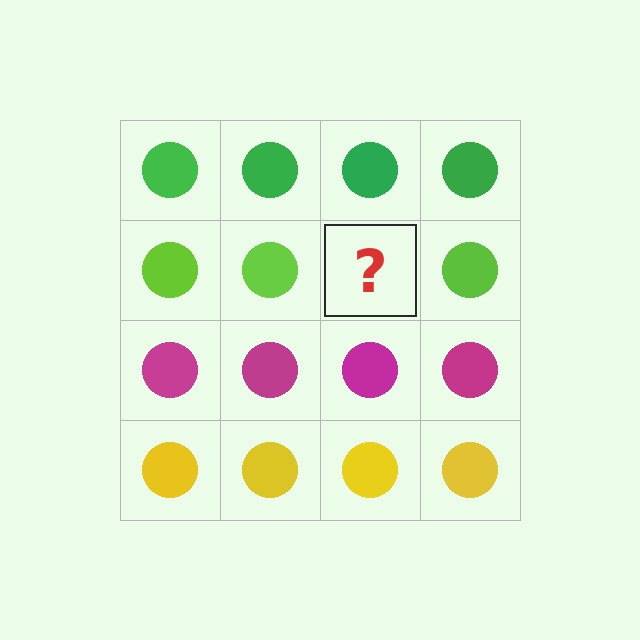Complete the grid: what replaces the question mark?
The question mark should be replaced with a lime circle.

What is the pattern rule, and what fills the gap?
The rule is that each row has a consistent color. The gap should be filled with a lime circle.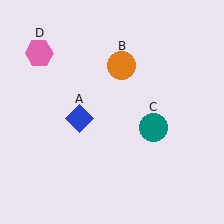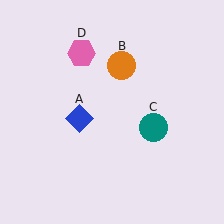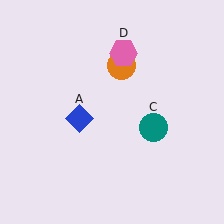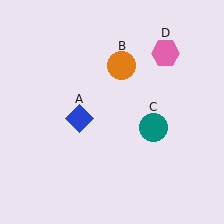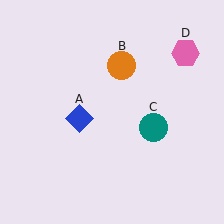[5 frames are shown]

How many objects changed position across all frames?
1 object changed position: pink hexagon (object D).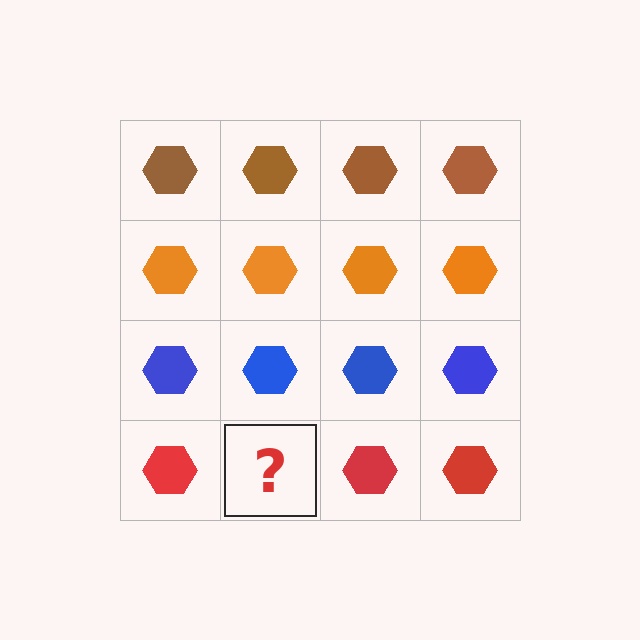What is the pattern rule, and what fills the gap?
The rule is that each row has a consistent color. The gap should be filled with a red hexagon.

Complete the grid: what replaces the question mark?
The question mark should be replaced with a red hexagon.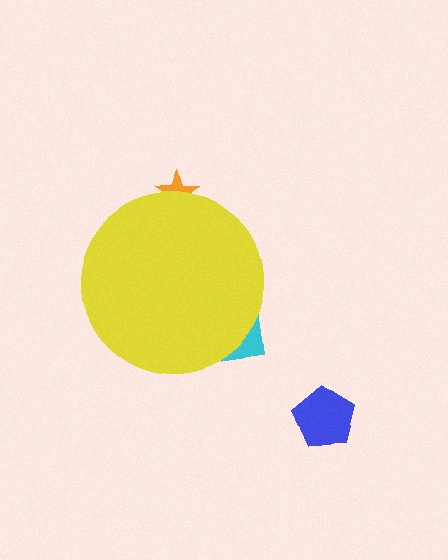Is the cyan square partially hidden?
Yes, the cyan square is partially hidden behind the yellow circle.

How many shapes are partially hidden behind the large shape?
2 shapes are partially hidden.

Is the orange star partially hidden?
Yes, the orange star is partially hidden behind the yellow circle.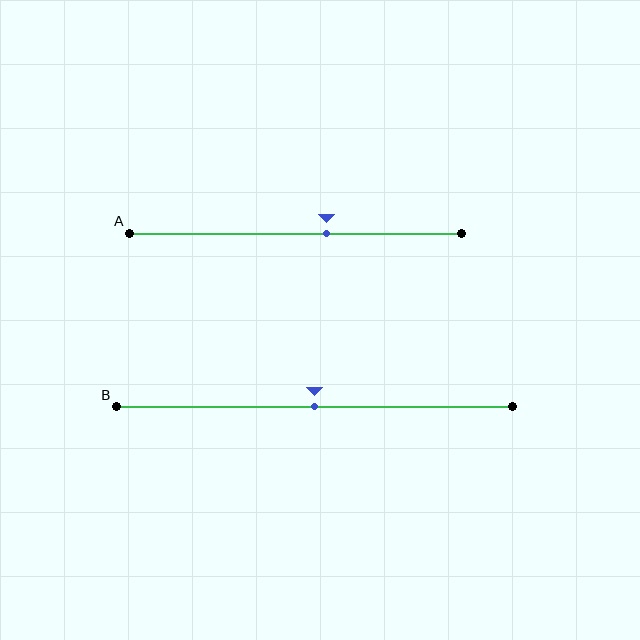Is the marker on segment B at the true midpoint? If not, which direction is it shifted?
Yes, the marker on segment B is at the true midpoint.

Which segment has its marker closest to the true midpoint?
Segment B has its marker closest to the true midpoint.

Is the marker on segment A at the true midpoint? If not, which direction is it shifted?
No, the marker on segment A is shifted to the right by about 10% of the segment length.